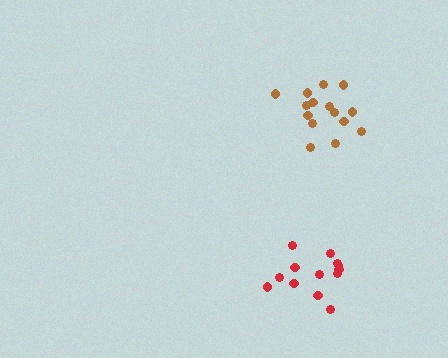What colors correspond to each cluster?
The clusters are colored: red, brown.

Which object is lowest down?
The red cluster is bottommost.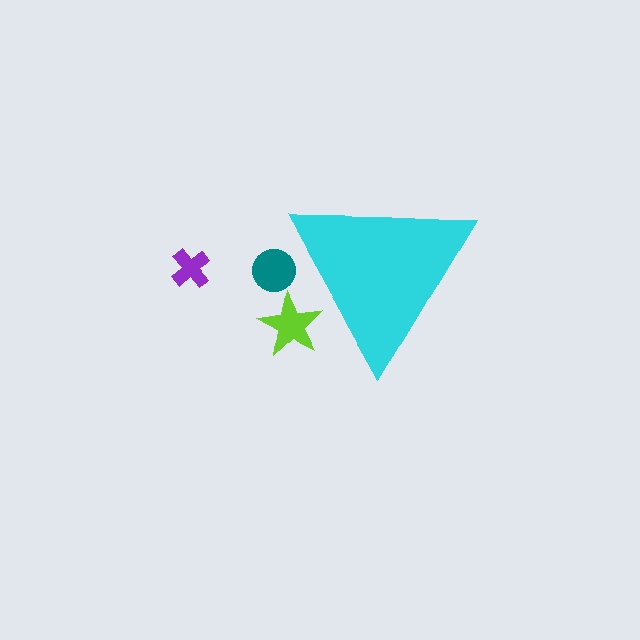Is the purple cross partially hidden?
No, the purple cross is fully visible.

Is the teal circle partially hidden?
Yes, the teal circle is partially hidden behind the cyan triangle.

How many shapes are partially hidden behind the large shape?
2 shapes are partially hidden.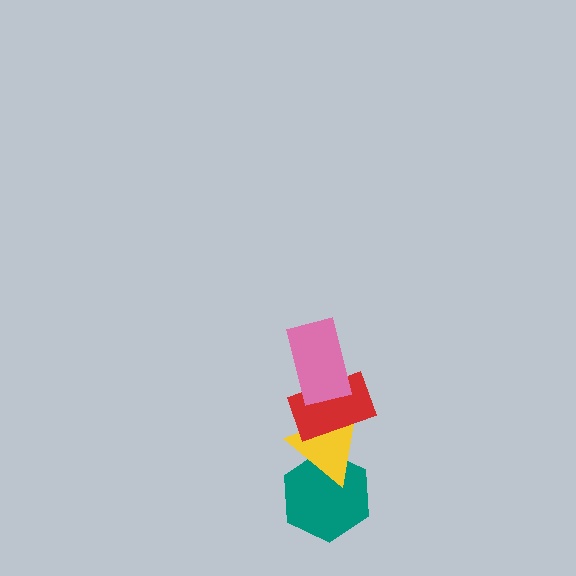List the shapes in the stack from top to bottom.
From top to bottom: the pink rectangle, the red rectangle, the yellow triangle, the teal hexagon.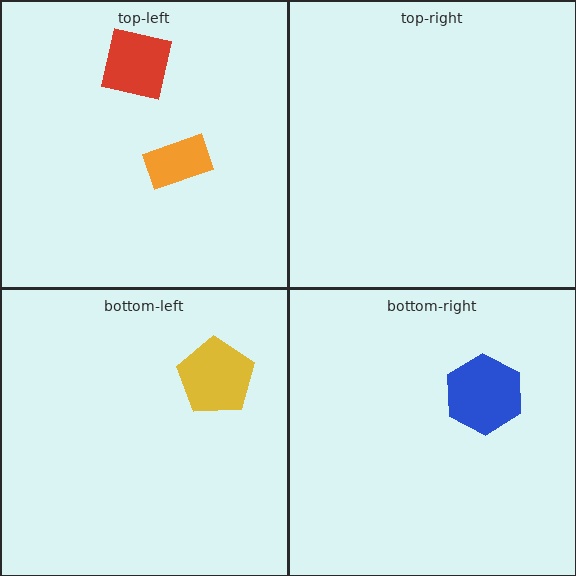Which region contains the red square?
The top-left region.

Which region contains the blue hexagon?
The bottom-right region.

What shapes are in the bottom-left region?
The yellow pentagon.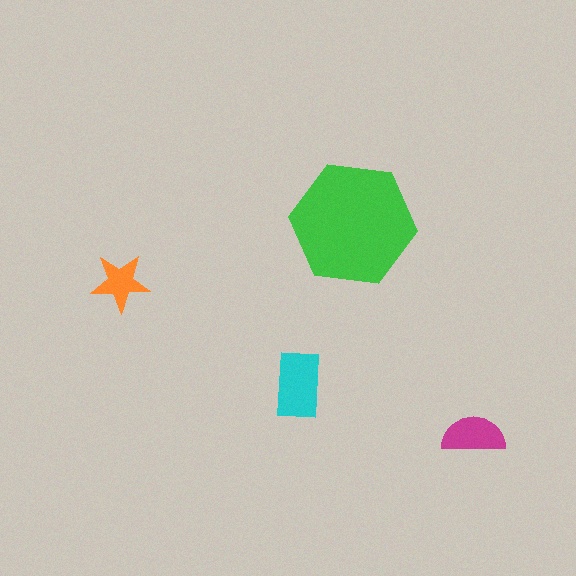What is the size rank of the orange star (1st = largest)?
4th.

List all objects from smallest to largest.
The orange star, the magenta semicircle, the cyan rectangle, the green hexagon.